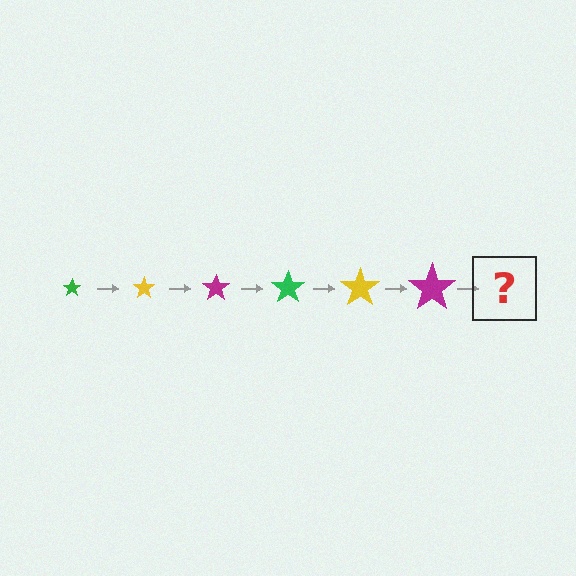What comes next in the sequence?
The next element should be a green star, larger than the previous one.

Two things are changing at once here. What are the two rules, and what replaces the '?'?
The two rules are that the star grows larger each step and the color cycles through green, yellow, and magenta. The '?' should be a green star, larger than the previous one.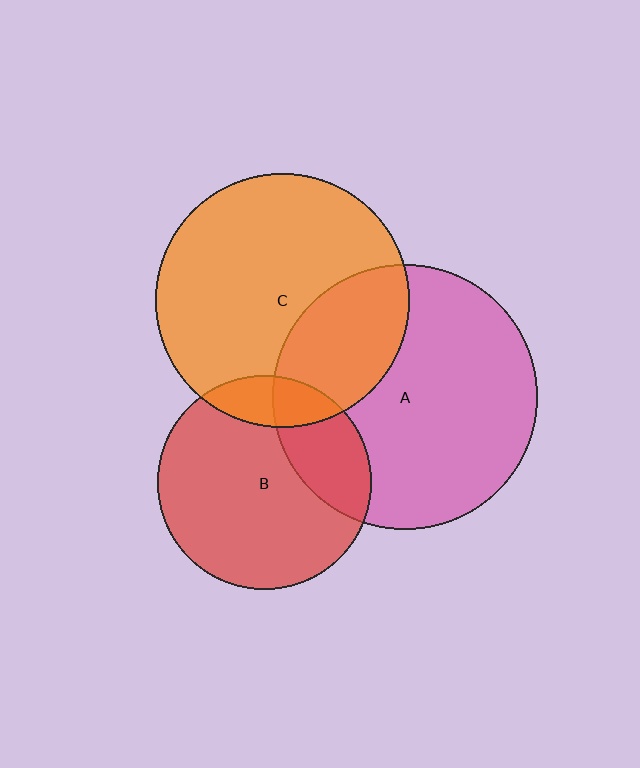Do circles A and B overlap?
Yes.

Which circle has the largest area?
Circle A (pink).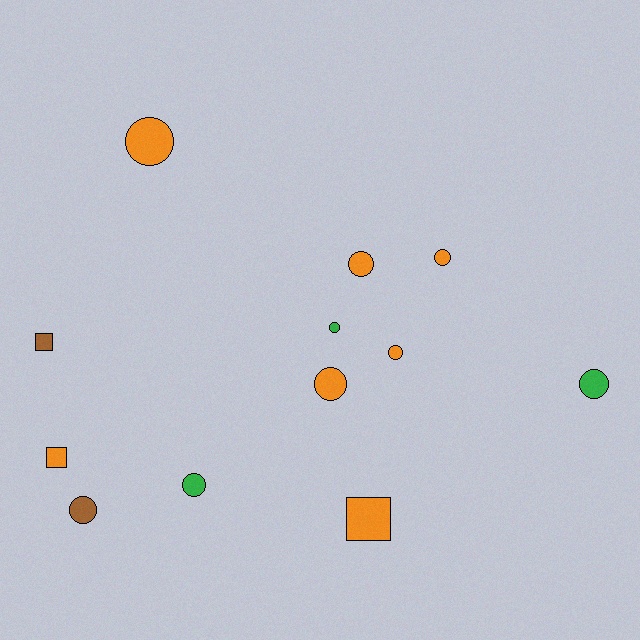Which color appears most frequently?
Orange, with 7 objects.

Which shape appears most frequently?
Circle, with 9 objects.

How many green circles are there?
There are 3 green circles.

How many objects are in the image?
There are 12 objects.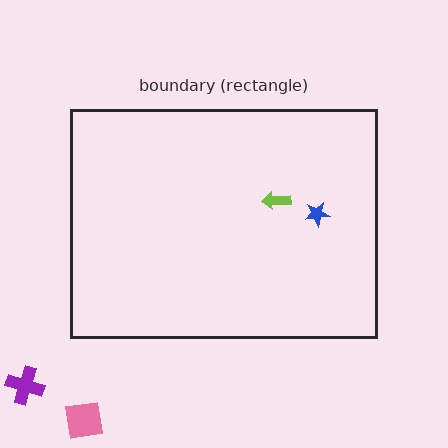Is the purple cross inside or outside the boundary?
Outside.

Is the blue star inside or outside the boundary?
Inside.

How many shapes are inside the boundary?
2 inside, 2 outside.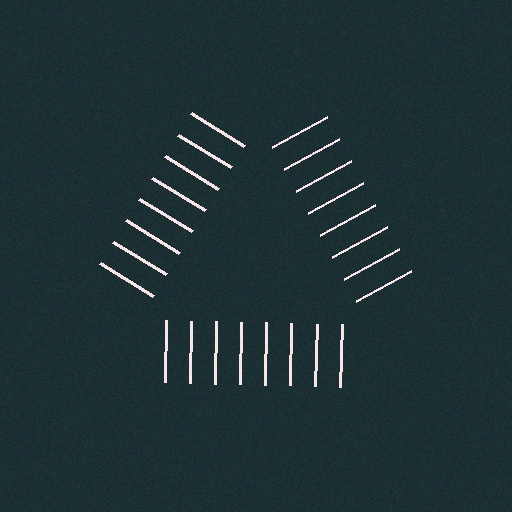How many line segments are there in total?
24 — 8 along each of the 3 edges.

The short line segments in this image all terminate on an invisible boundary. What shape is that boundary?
An illusory triangle — the line segments terminate on its edges but no continuous stroke is drawn.